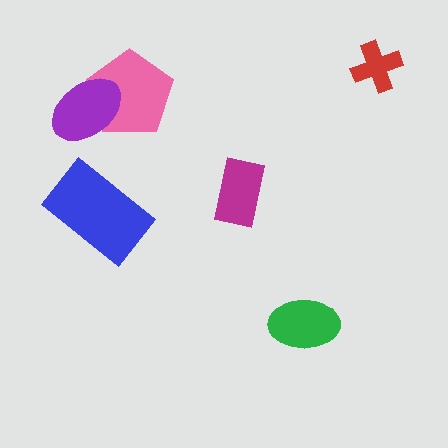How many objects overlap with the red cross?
0 objects overlap with the red cross.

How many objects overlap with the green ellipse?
0 objects overlap with the green ellipse.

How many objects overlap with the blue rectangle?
0 objects overlap with the blue rectangle.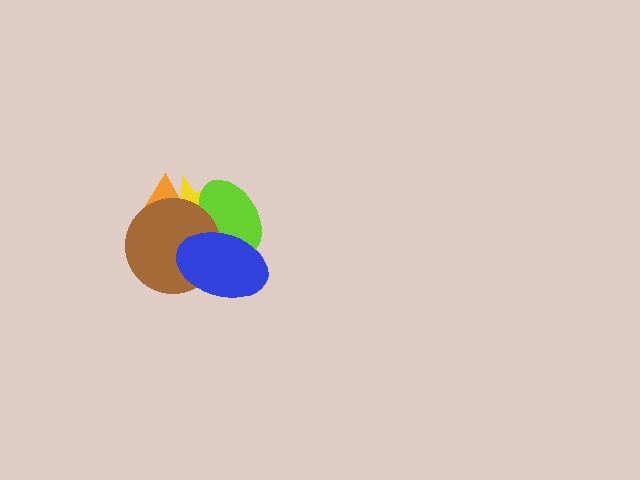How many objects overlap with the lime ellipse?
3 objects overlap with the lime ellipse.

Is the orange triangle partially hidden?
Yes, it is partially covered by another shape.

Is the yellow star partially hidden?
Yes, it is partially covered by another shape.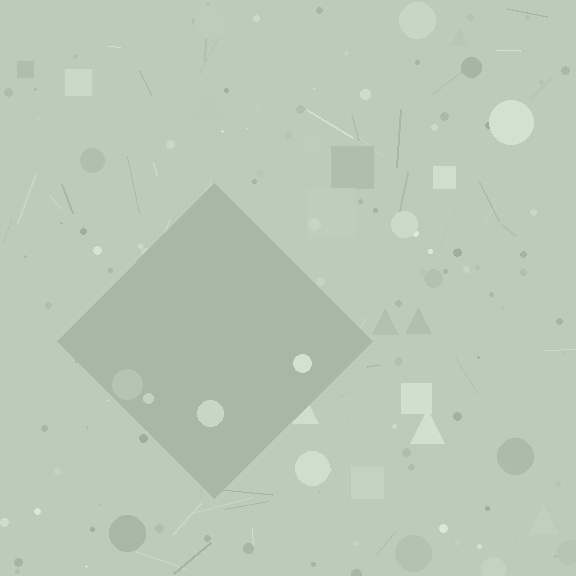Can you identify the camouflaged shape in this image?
The camouflaged shape is a diamond.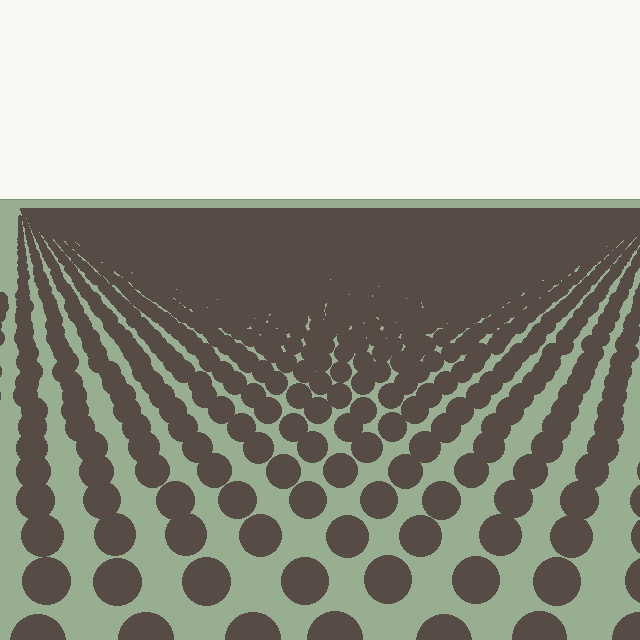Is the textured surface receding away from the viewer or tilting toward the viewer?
The surface is receding away from the viewer. Texture elements get smaller and denser toward the top.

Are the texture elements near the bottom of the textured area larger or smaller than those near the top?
Larger. Near the bottom, elements are closer to the viewer and appear at a bigger on-screen size.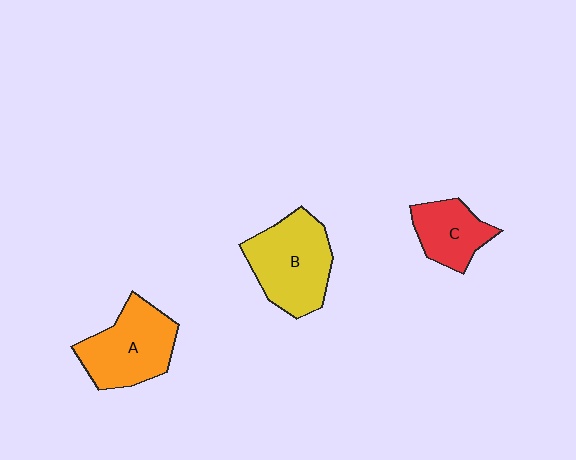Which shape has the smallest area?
Shape C (red).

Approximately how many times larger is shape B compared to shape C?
Approximately 1.6 times.